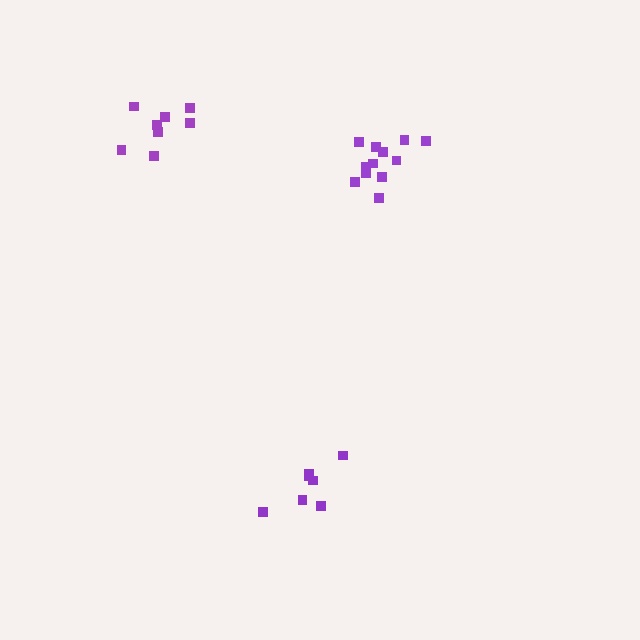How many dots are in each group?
Group 1: 12 dots, Group 2: 8 dots, Group 3: 7 dots (27 total).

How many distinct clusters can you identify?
There are 3 distinct clusters.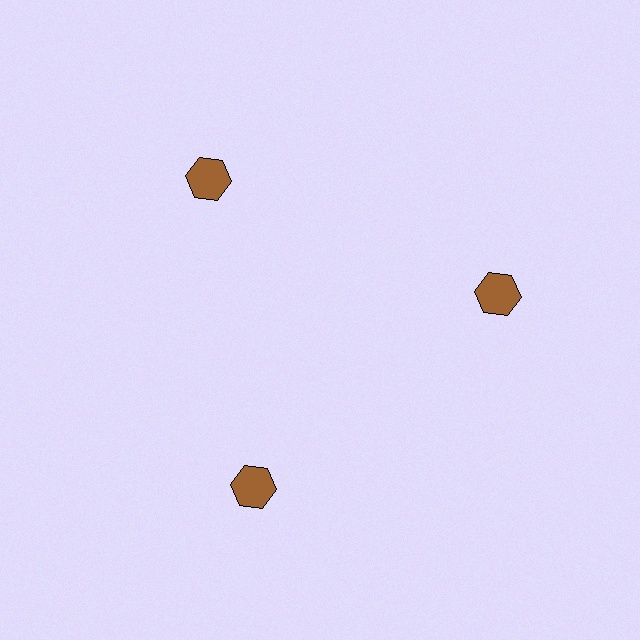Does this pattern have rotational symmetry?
Yes, this pattern has 3-fold rotational symmetry. It looks the same after rotating 120 degrees around the center.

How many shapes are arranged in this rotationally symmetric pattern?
There are 3 shapes, arranged in 3 groups of 1.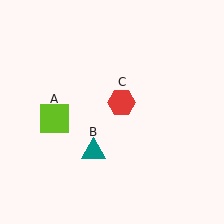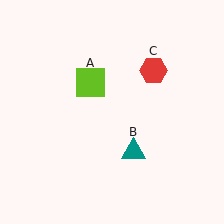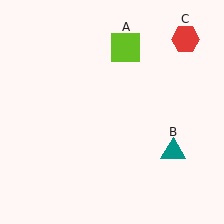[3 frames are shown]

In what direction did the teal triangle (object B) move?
The teal triangle (object B) moved right.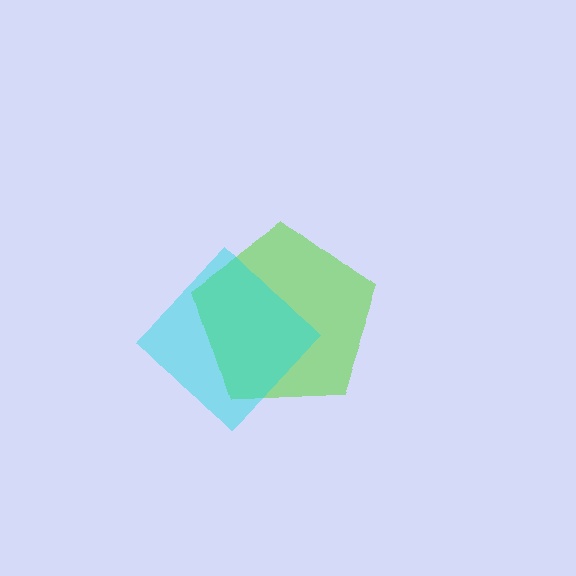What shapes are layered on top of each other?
The layered shapes are: a lime pentagon, a cyan diamond.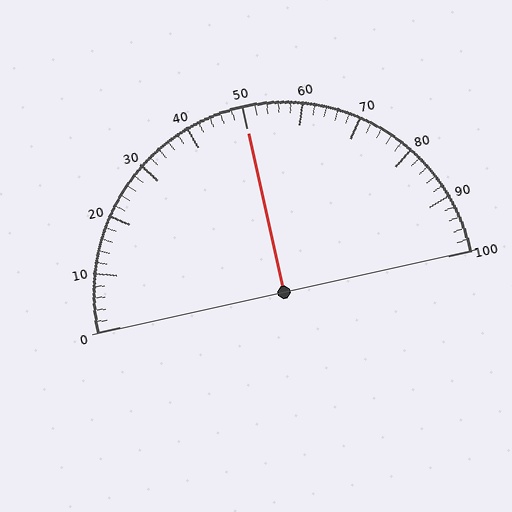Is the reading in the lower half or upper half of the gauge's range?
The reading is in the upper half of the range (0 to 100).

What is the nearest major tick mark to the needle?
The nearest major tick mark is 50.